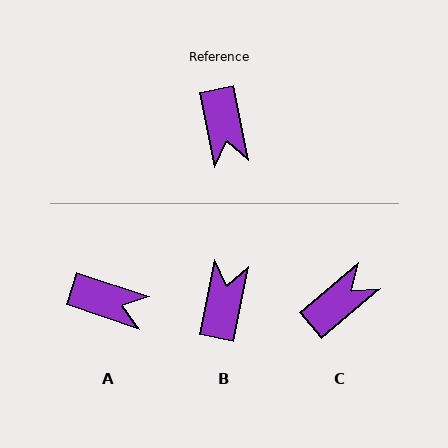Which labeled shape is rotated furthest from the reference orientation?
B, about 158 degrees away.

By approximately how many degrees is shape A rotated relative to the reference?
Approximately 61 degrees counter-clockwise.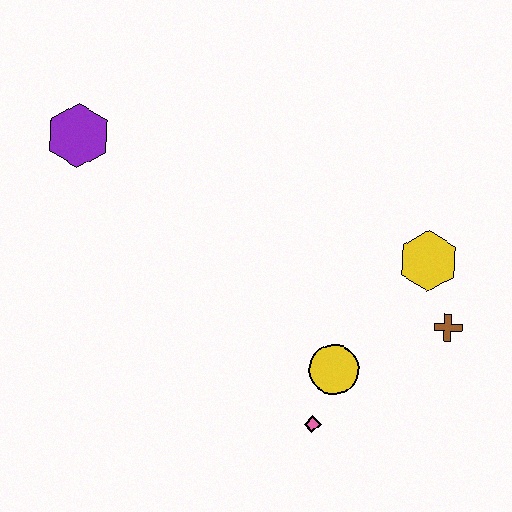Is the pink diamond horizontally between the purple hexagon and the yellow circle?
Yes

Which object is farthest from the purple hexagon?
The brown cross is farthest from the purple hexagon.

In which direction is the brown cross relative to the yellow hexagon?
The brown cross is below the yellow hexagon.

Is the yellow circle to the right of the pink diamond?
Yes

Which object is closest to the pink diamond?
The yellow circle is closest to the pink diamond.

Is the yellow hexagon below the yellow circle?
No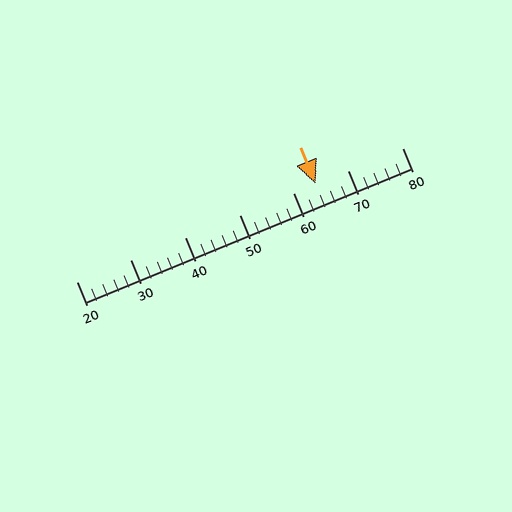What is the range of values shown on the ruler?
The ruler shows values from 20 to 80.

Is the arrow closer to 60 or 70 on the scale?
The arrow is closer to 60.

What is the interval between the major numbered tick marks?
The major tick marks are spaced 10 units apart.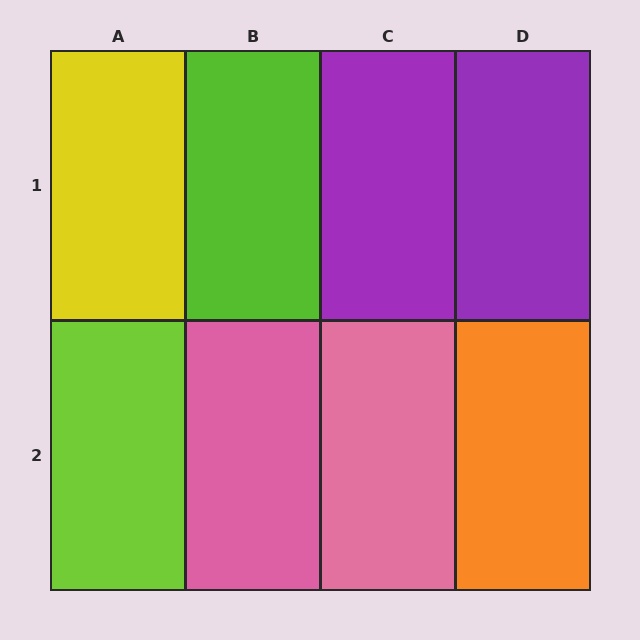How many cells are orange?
1 cell is orange.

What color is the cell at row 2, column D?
Orange.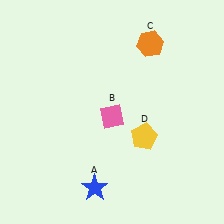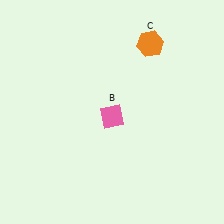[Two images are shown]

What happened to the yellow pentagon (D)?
The yellow pentagon (D) was removed in Image 2. It was in the bottom-right area of Image 1.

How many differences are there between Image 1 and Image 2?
There are 2 differences between the two images.